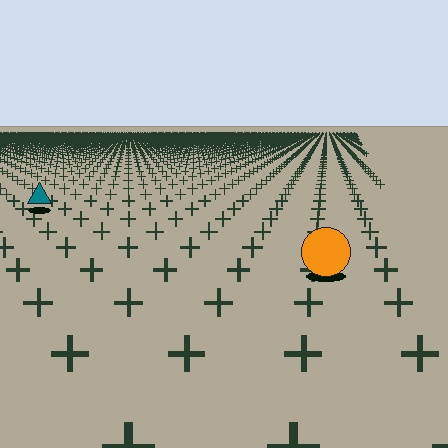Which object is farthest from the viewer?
The teal triangle is farthest from the viewer. It appears smaller and the ground texture around it is denser.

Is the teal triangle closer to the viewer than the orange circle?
No. The orange circle is closer — you can tell from the texture gradient: the ground texture is coarser near it.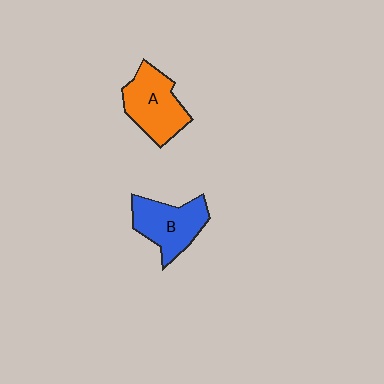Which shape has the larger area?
Shape A (orange).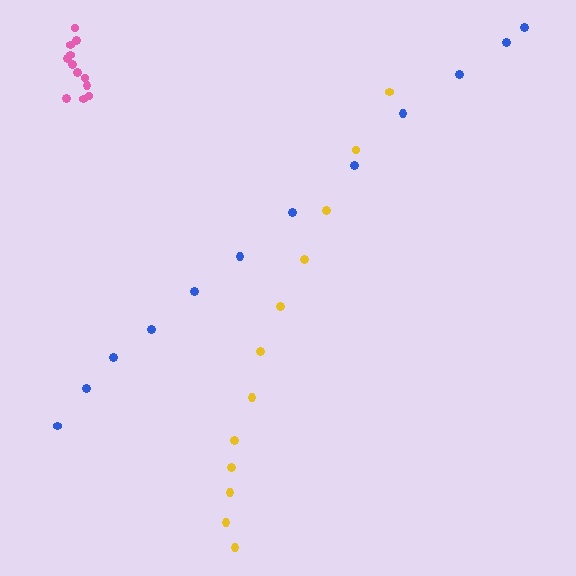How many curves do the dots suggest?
There are 3 distinct paths.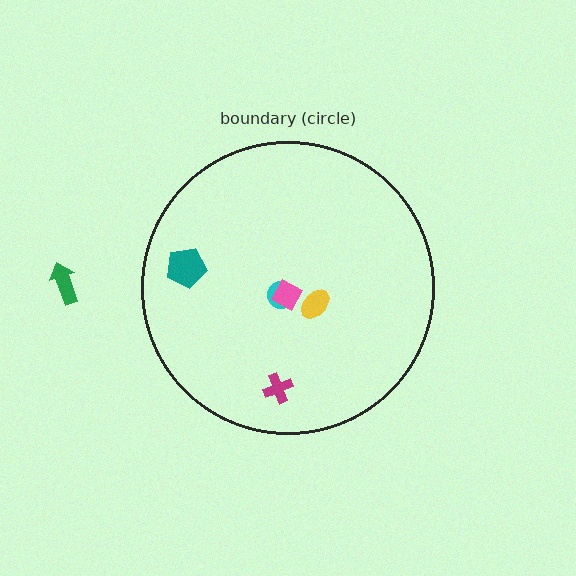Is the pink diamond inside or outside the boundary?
Inside.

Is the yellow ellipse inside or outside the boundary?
Inside.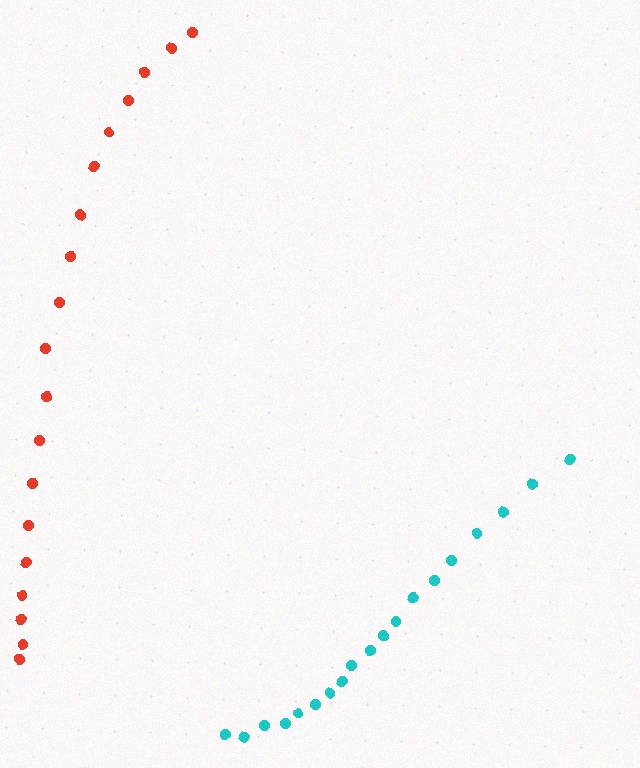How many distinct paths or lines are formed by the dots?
There are 2 distinct paths.